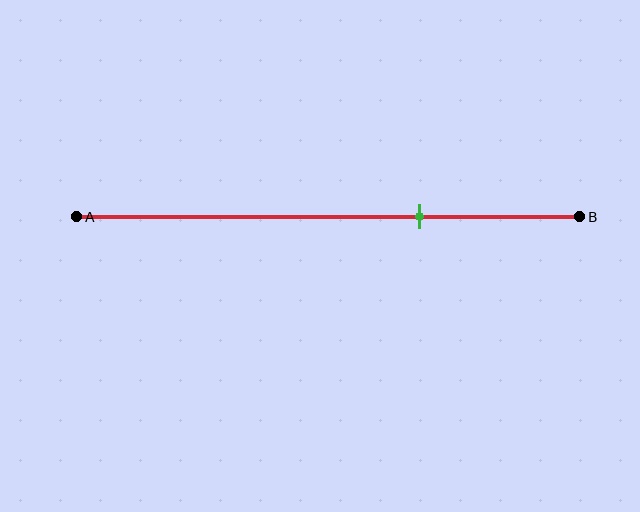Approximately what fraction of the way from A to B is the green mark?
The green mark is approximately 70% of the way from A to B.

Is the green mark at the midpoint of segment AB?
No, the mark is at about 70% from A, not at the 50% midpoint.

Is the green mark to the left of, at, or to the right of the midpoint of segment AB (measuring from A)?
The green mark is to the right of the midpoint of segment AB.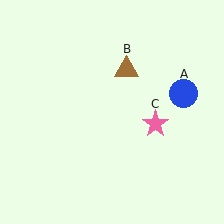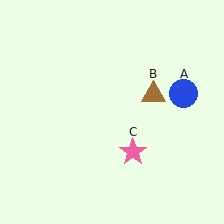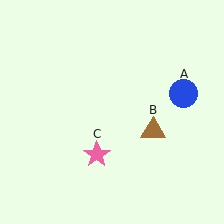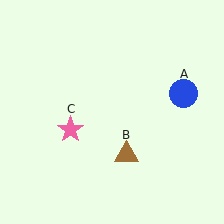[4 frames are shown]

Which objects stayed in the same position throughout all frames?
Blue circle (object A) remained stationary.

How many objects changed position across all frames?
2 objects changed position: brown triangle (object B), pink star (object C).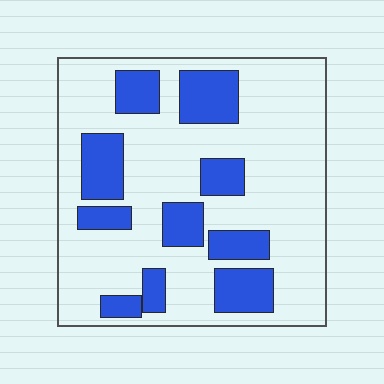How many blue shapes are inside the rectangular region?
10.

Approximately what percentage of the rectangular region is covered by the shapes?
Approximately 25%.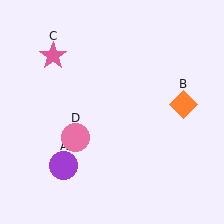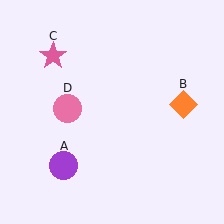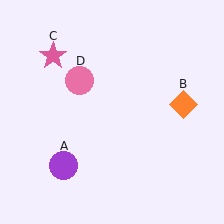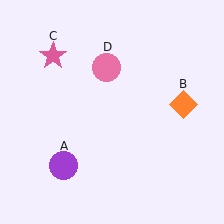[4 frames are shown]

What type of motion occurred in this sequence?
The pink circle (object D) rotated clockwise around the center of the scene.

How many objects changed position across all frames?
1 object changed position: pink circle (object D).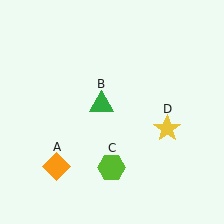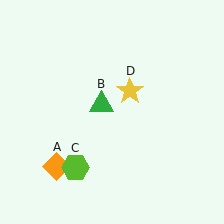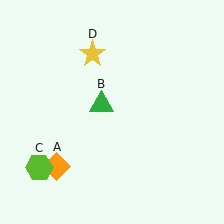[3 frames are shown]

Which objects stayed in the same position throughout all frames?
Orange diamond (object A) and green triangle (object B) remained stationary.